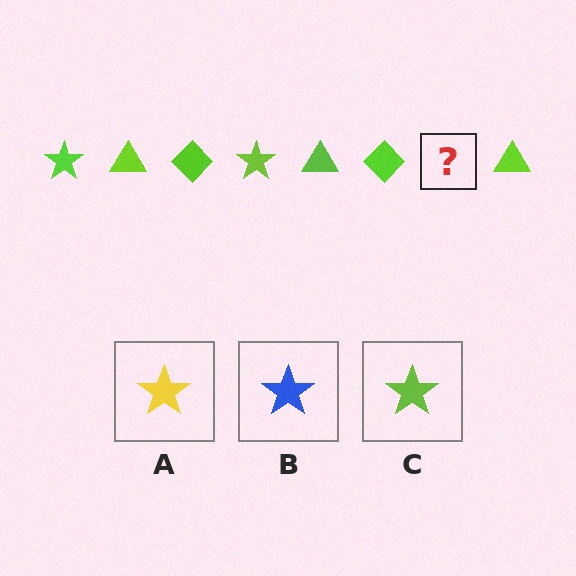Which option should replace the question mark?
Option C.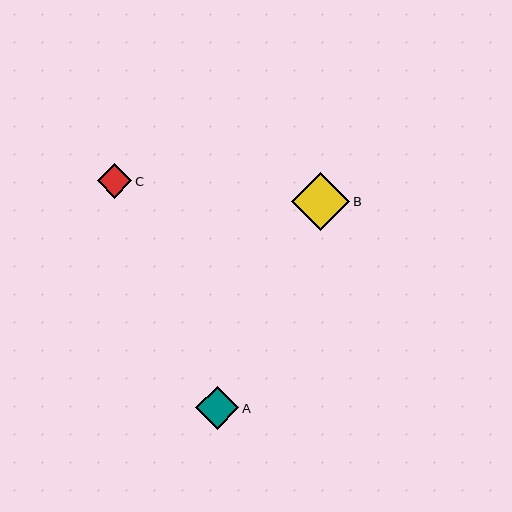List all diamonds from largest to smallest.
From largest to smallest: B, A, C.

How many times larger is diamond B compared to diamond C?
Diamond B is approximately 1.7 times the size of diamond C.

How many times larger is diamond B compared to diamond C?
Diamond B is approximately 1.7 times the size of diamond C.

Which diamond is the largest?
Diamond B is the largest with a size of approximately 58 pixels.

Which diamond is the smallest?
Diamond C is the smallest with a size of approximately 34 pixels.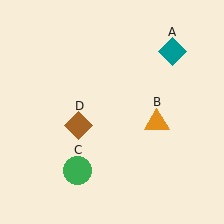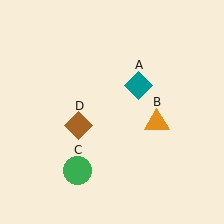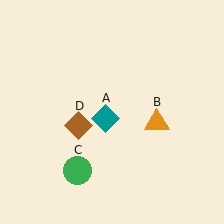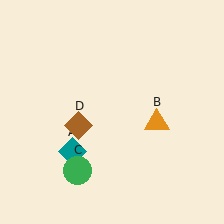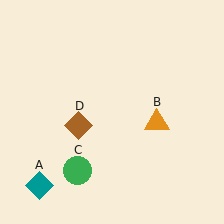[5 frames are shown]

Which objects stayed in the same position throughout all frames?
Orange triangle (object B) and green circle (object C) and brown diamond (object D) remained stationary.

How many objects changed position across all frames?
1 object changed position: teal diamond (object A).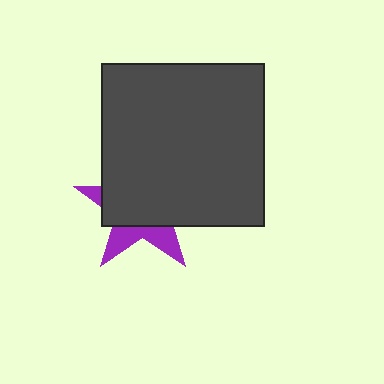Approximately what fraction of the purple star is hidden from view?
Roughly 68% of the purple star is hidden behind the dark gray square.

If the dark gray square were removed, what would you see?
You would see the complete purple star.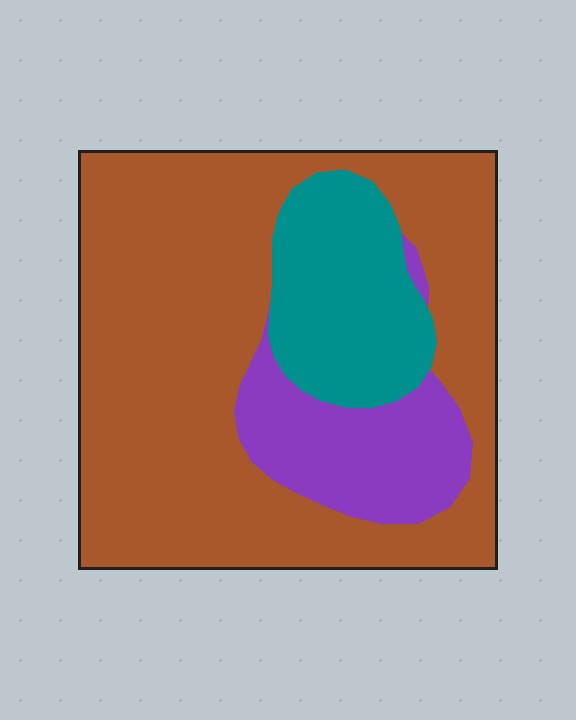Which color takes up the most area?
Brown, at roughly 65%.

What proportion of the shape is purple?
Purple takes up about one sixth (1/6) of the shape.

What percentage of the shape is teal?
Teal covers about 15% of the shape.